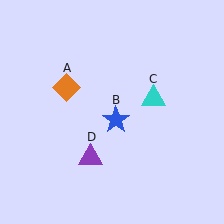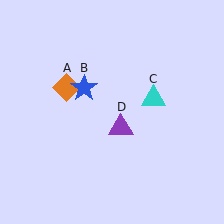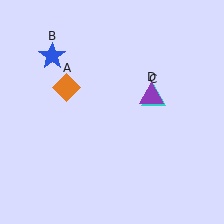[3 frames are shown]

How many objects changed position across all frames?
2 objects changed position: blue star (object B), purple triangle (object D).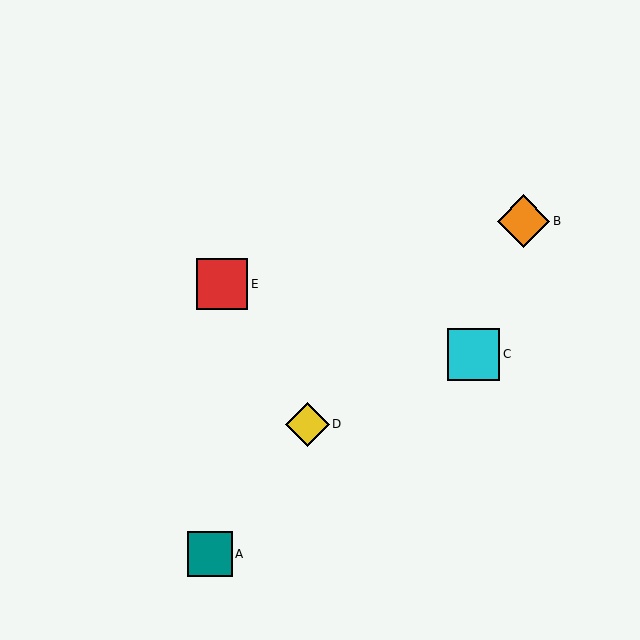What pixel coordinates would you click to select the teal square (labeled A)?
Click at (210, 554) to select the teal square A.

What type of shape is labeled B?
Shape B is an orange diamond.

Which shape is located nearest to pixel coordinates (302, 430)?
The yellow diamond (labeled D) at (307, 424) is nearest to that location.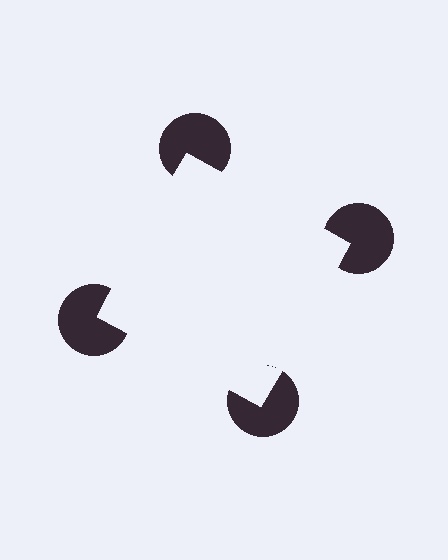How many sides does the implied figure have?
4 sides.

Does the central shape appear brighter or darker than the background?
It typically appears slightly brighter than the background, even though no actual brightness change is drawn.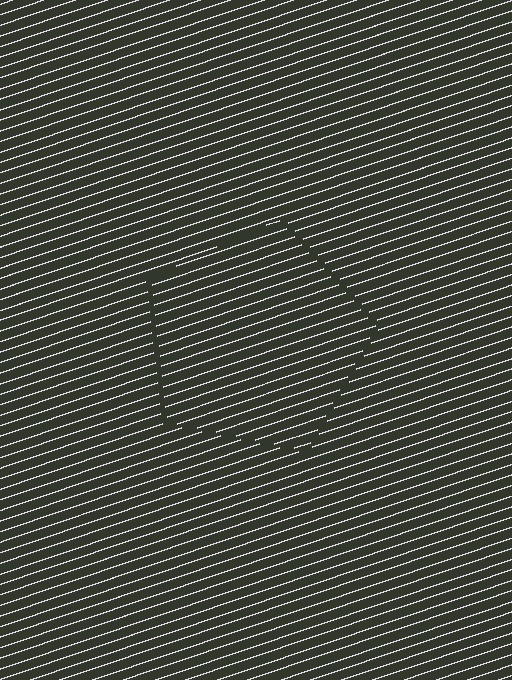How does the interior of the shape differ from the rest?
The interior of the shape contains the same grating, shifted by half a period — the contour is defined by the phase discontinuity where line-ends from the inner and outer gratings abut.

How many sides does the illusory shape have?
5 sides — the line-ends trace a pentagon.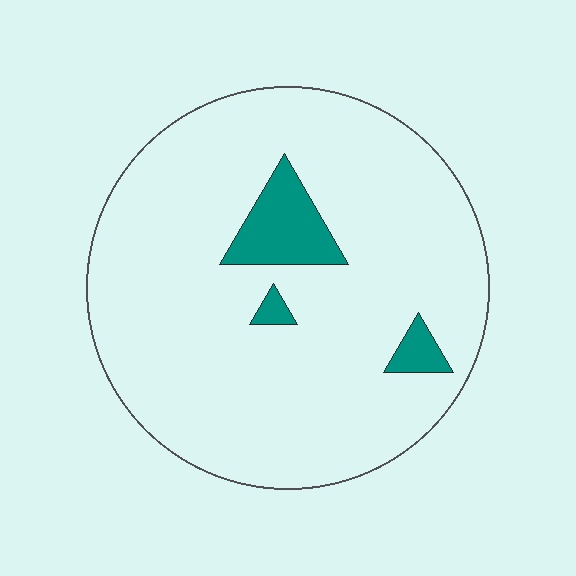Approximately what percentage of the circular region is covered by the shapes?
Approximately 10%.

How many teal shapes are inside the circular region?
3.